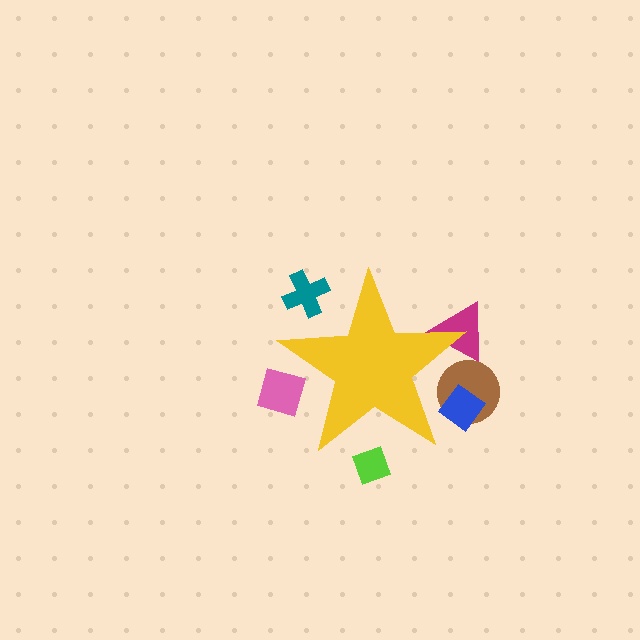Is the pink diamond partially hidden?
Yes, the pink diamond is partially hidden behind the yellow star.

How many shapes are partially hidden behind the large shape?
6 shapes are partially hidden.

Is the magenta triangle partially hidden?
Yes, the magenta triangle is partially hidden behind the yellow star.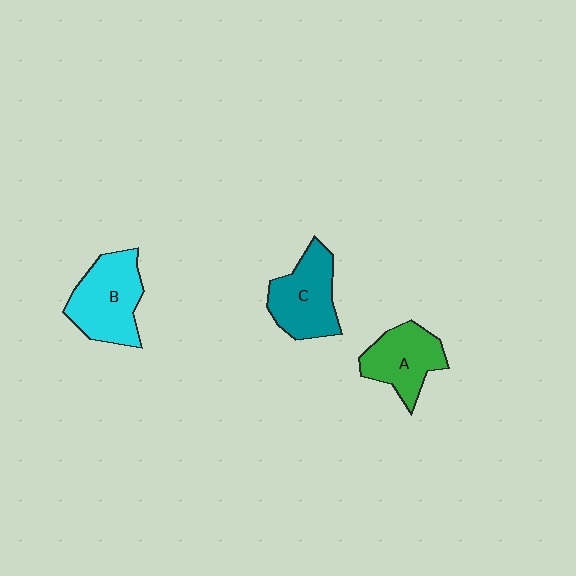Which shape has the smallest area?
Shape A (green).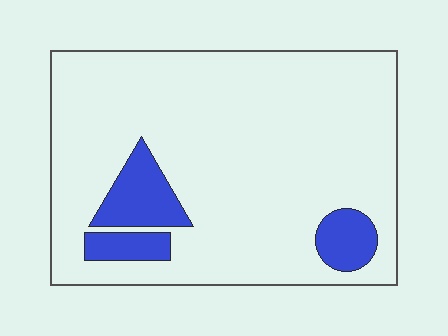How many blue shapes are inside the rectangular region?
3.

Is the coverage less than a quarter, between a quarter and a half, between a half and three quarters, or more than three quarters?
Less than a quarter.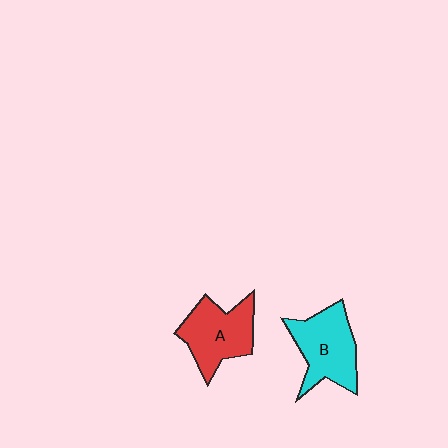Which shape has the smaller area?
Shape A (red).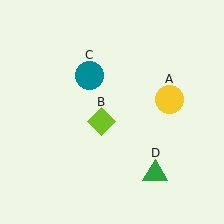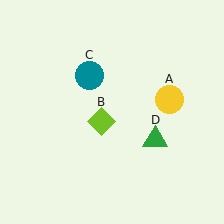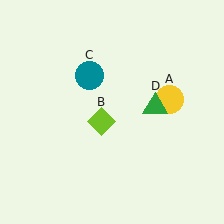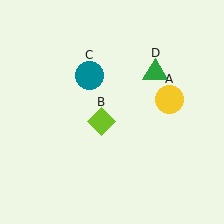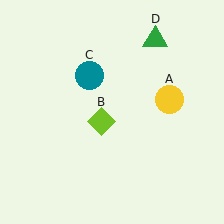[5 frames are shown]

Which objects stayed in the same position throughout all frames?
Yellow circle (object A) and lime diamond (object B) and teal circle (object C) remained stationary.